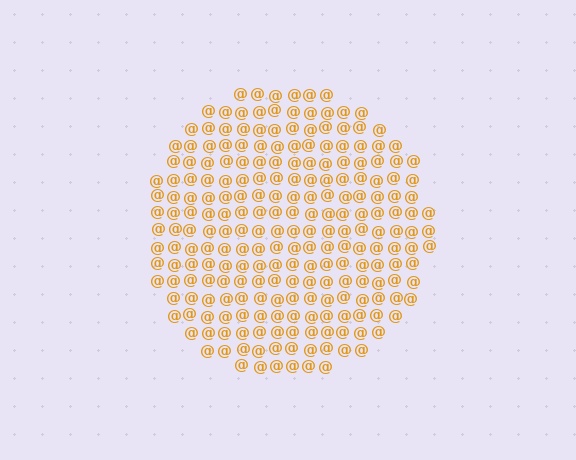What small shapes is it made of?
It is made of small at signs.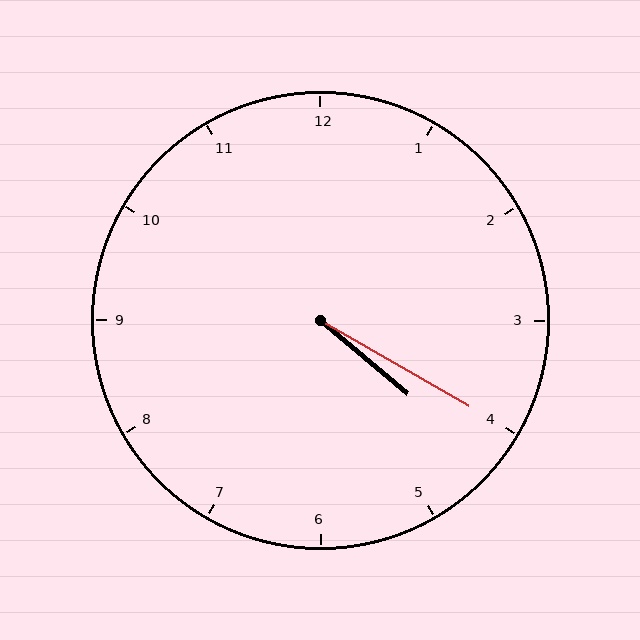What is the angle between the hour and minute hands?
Approximately 10 degrees.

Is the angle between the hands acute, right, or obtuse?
It is acute.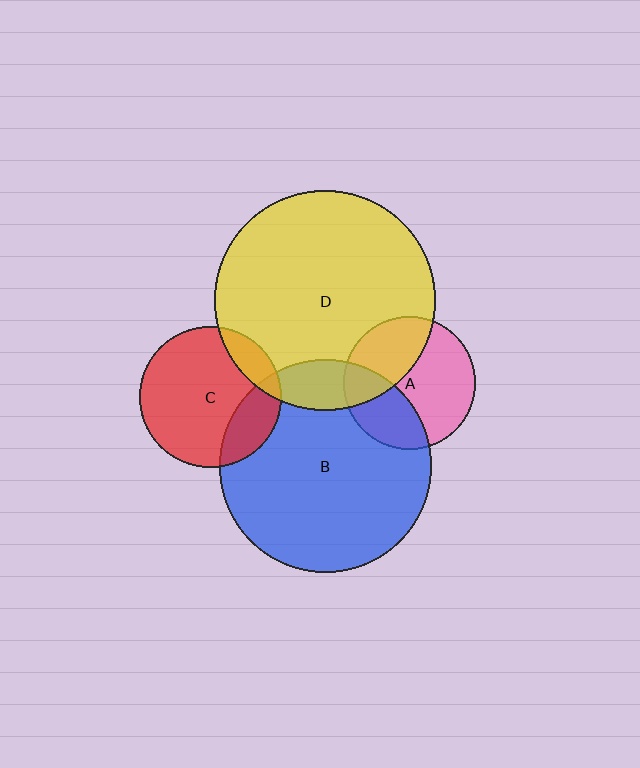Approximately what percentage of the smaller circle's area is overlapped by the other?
Approximately 20%.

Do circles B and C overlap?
Yes.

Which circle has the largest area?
Circle D (yellow).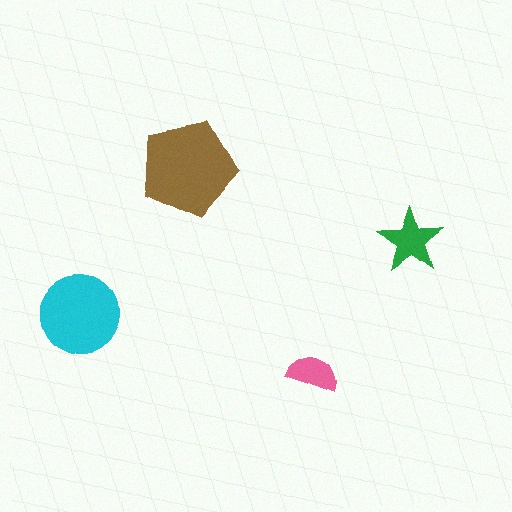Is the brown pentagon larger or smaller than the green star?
Larger.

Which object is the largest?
The brown pentagon.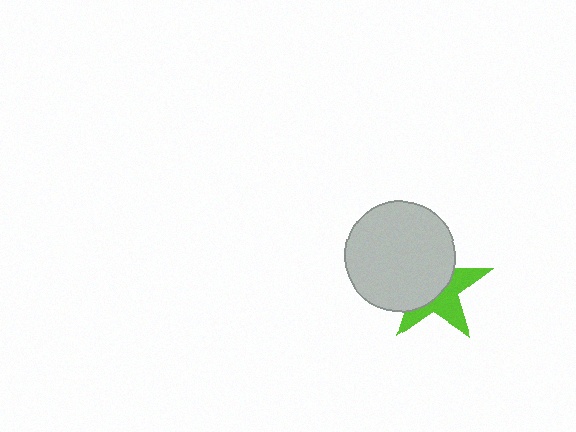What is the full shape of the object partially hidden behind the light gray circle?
The partially hidden object is a lime star.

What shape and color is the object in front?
The object in front is a light gray circle.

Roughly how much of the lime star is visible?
A small part of it is visible (roughly 44%).